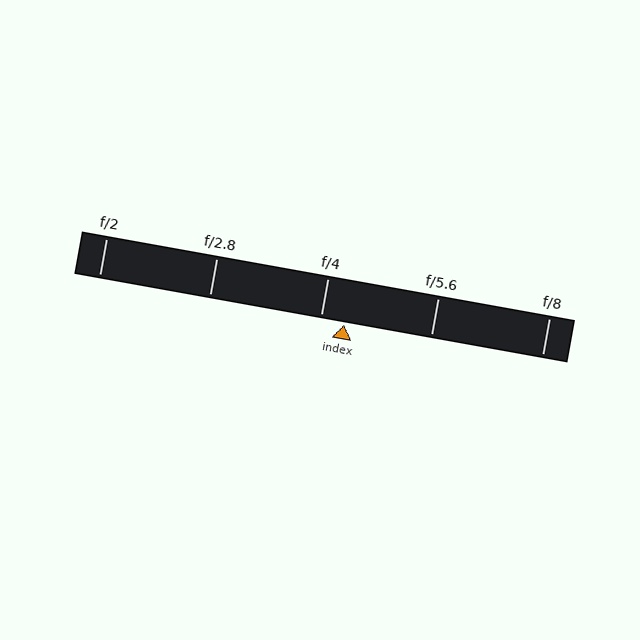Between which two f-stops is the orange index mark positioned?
The index mark is between f/4 and f/5.6.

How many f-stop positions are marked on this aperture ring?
There are 5 f-stop positions marked.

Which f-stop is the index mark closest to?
The index mark is closest to f/4.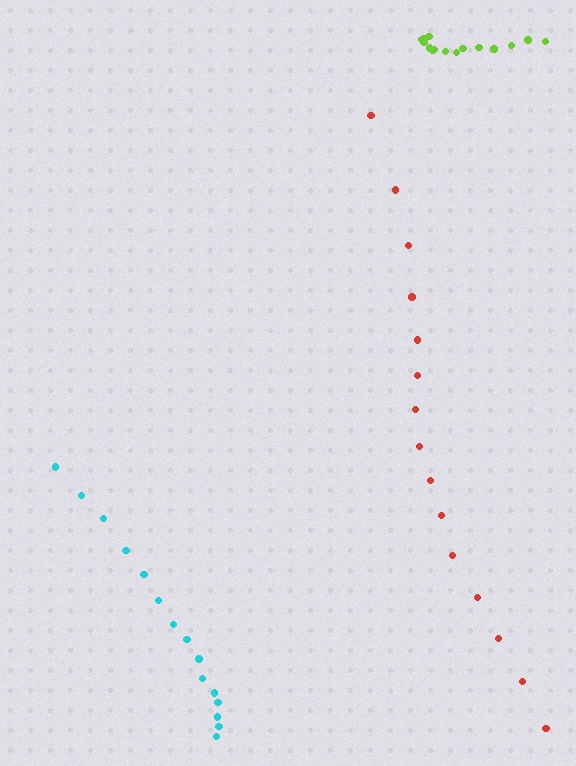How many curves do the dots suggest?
There are 3 distinct paths.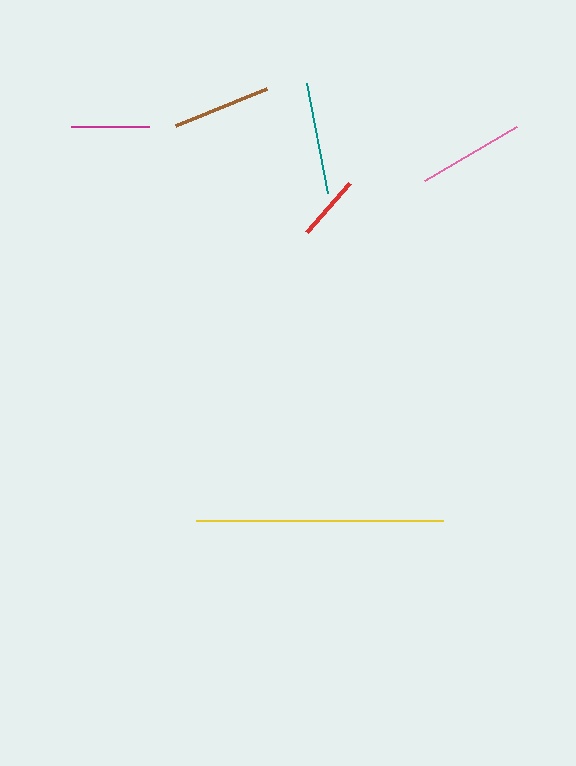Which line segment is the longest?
The yellow line is the longest at approximately 247 pixels.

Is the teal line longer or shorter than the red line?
The teal line is longer than the red line.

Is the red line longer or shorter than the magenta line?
The magenta line is longer than the red line.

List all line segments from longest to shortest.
From longest to shortest: yellow, teal, pink, brown, magenta, red.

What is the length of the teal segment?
The teal segment is approximately 112 pixels long.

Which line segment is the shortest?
The red line is the shortest at approximately 66 pixels.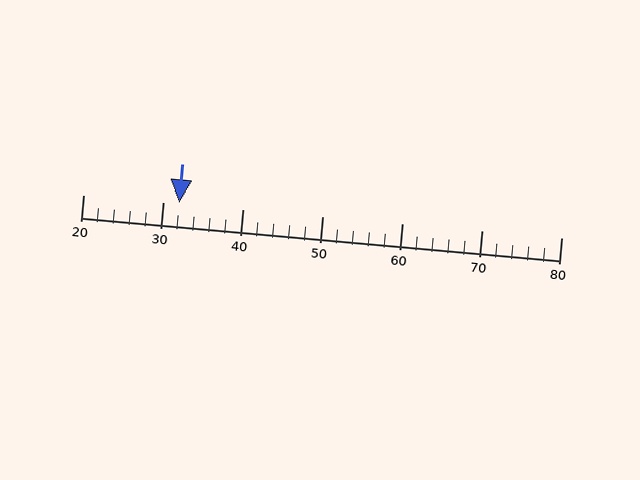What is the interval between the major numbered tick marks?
The major tick marks are spaced 10 units apart.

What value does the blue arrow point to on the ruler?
The blue arrow points to approximately 32.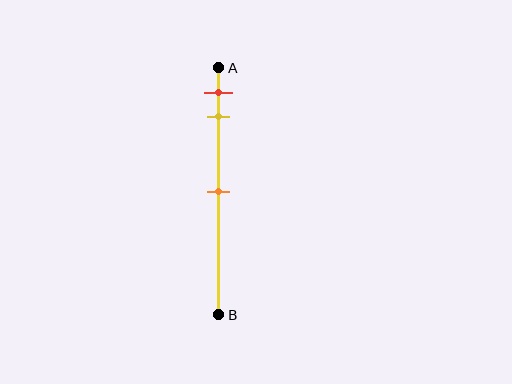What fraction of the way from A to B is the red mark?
The red mark is approximately 10% (0.1) of the way from A to B.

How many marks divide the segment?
There are 3 marks dividing the segment.